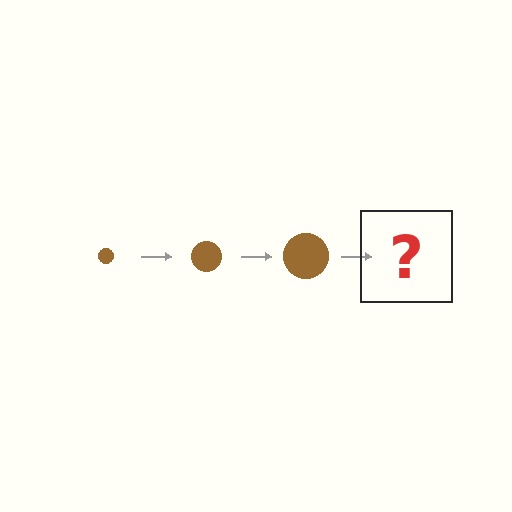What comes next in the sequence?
The next element should be a brown circle, larger than the previous one.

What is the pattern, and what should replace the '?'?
The pattern is that the circle gets progressively larger each step. The '?' should be a brown circle, larger than the previous one.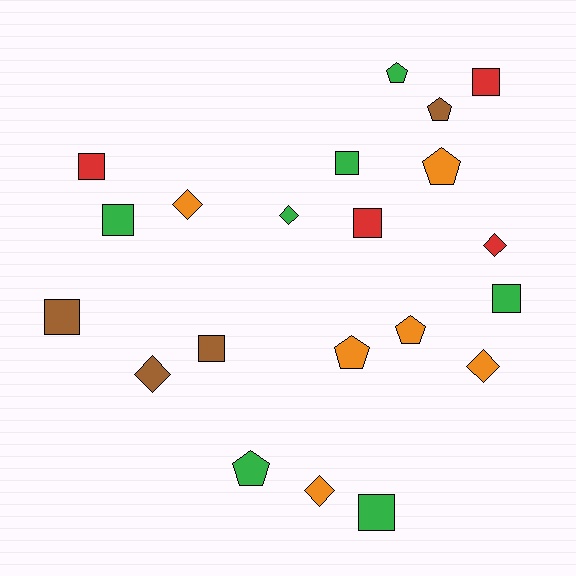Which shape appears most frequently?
Square, with 9 objects.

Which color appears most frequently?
Green, with 7 objects.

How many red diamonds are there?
There is 1 red diamond.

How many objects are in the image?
There are 21 objects.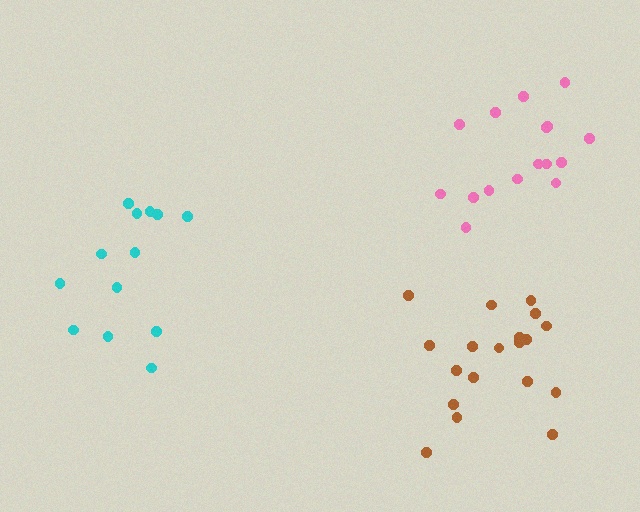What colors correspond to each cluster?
The clusters are colored: pink, cyan, brown.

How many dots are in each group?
Group 1: 16 dots, Group 2: 13 dots, Group 3: 19 dots (48 total).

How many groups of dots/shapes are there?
There are 3 groups.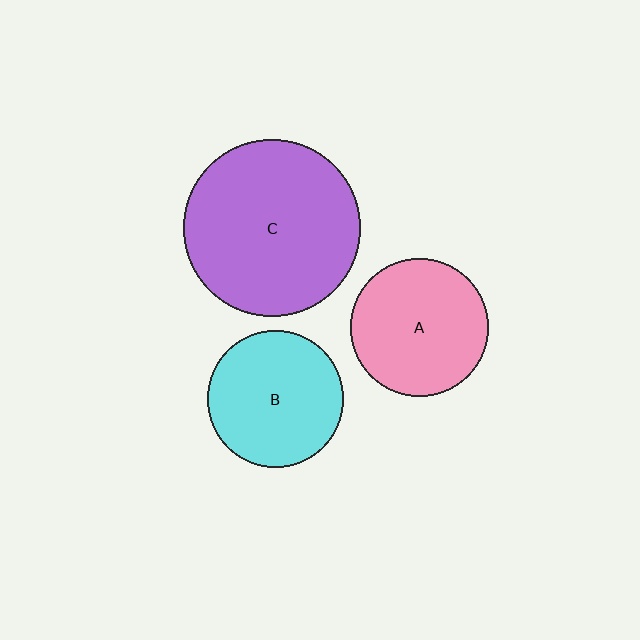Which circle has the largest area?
Circle C (purple).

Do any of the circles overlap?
No, none of the circles overlap.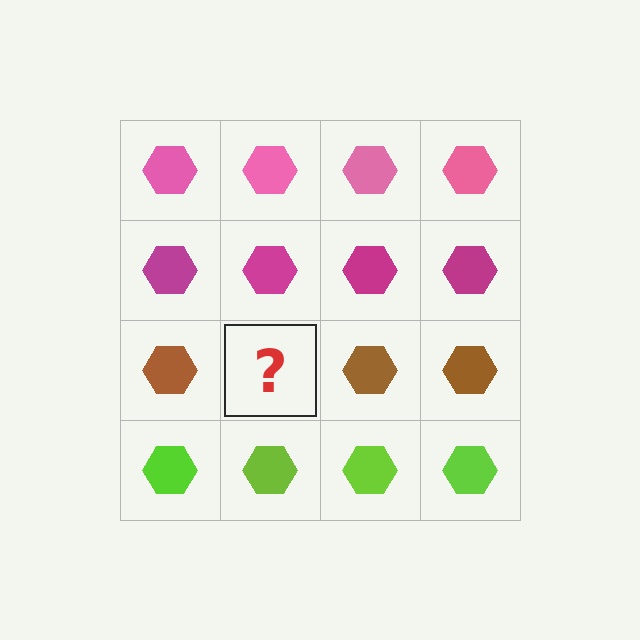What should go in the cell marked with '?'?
The missing cell should contain a brown hexagon.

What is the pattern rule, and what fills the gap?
The rule is that each row has a consistent color. The gap should be filled with a brown hexagon.